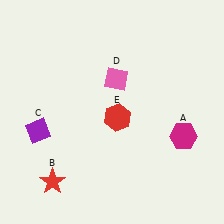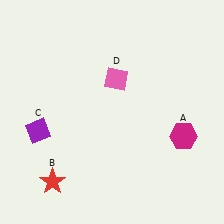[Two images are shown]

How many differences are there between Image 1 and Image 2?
There is 1 difference between the two images.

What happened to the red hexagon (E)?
The red hexagon (E) was removed in Image 2. It was in the bottom-right area of Image 1.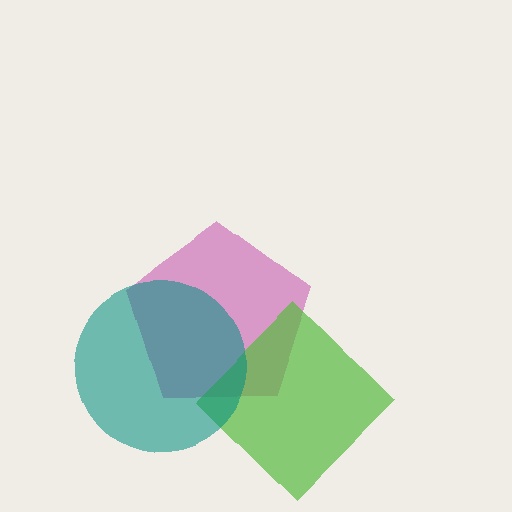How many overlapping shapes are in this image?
There are 3 overlapping shapes in the image.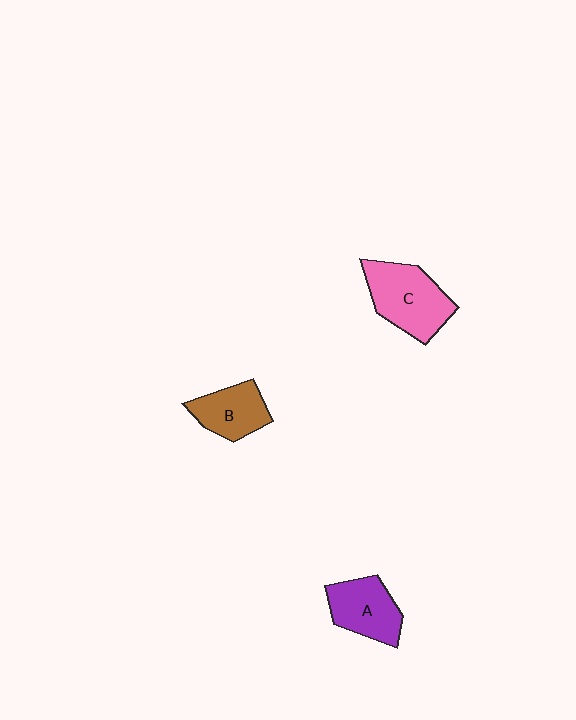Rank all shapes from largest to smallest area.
From largest to smallest: C (pink), A (purple), B (brown).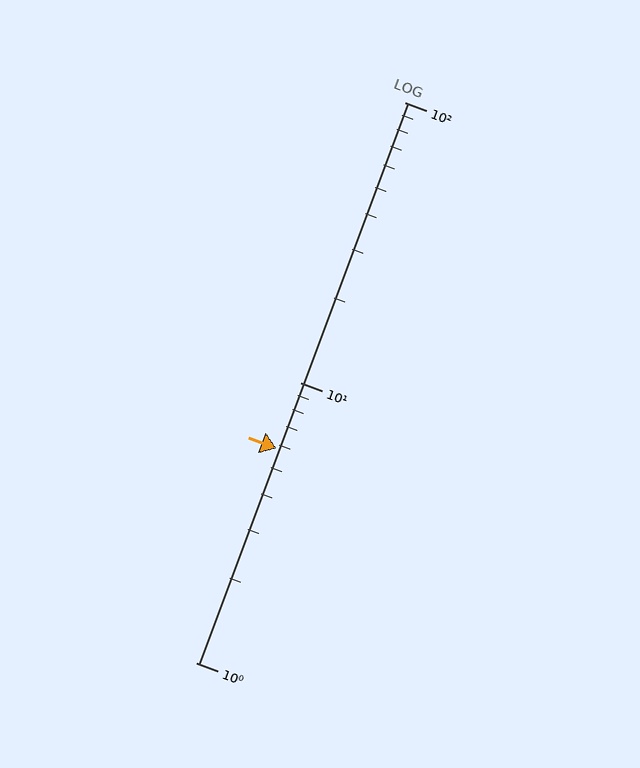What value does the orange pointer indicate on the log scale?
The pointer indicates approximately 5.8.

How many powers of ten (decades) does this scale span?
The scale spans 2 decades, from 1 to 100.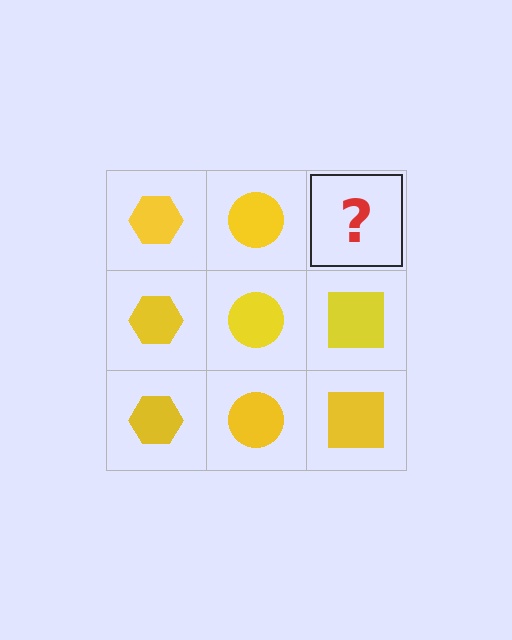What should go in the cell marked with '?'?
The missing cell should contain a yellow square.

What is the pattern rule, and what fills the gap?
The rule is that each column has a consistent shape. The gap should be filled with a yellow square.